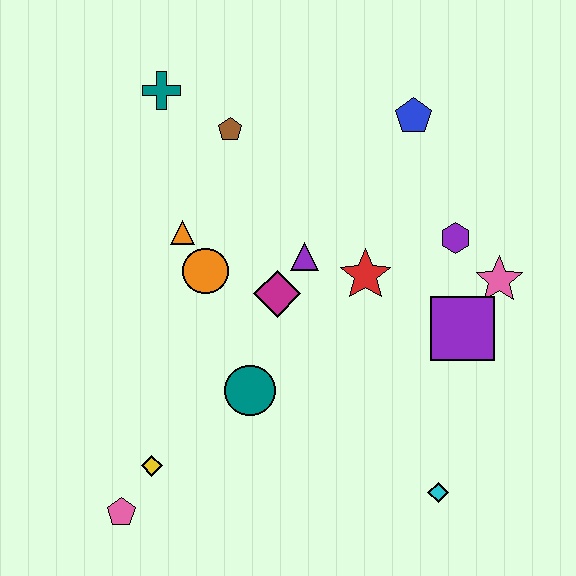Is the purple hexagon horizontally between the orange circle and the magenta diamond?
No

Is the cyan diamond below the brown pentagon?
Yes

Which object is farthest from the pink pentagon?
The blue pentagon is farthest from the pink pentagon.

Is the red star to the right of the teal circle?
Yes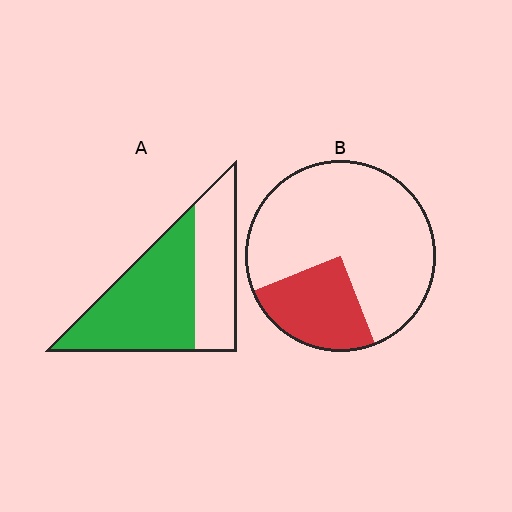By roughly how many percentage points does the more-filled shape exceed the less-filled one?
By roughly 35 percentage points (A over B).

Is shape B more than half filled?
No.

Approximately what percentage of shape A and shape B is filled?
A is approximately 60% and B is approximately 25%.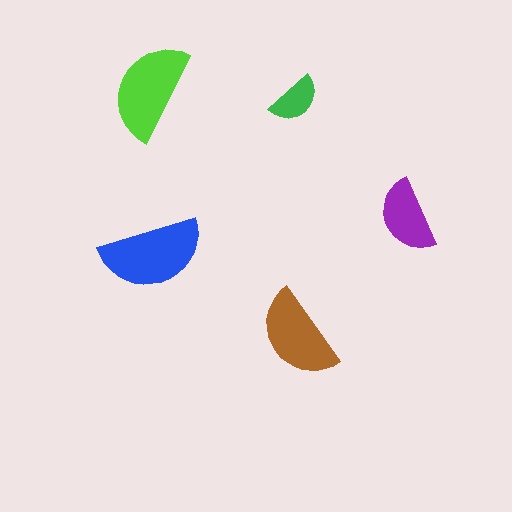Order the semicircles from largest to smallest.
the blue one, the lime one, the brown one, the purple one, the green one.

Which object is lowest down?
The brown semicircle is bottommost.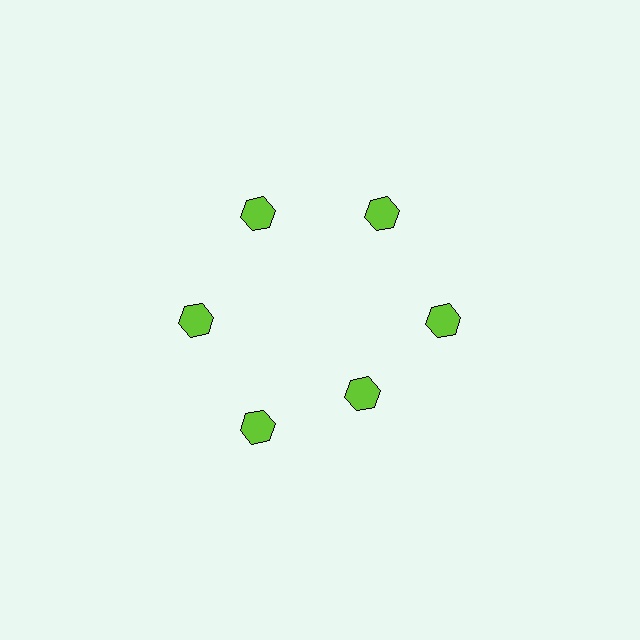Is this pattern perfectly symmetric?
No. The 6 lime hexagons are arranged in a ring, but one element near the 5 o'clock position is pulled inward toward the center, breaking the 6-fold rotational symmetry.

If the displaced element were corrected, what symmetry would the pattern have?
It would have 6-fold rotational symmetry — the pattern would map onto itself every 60 degrees.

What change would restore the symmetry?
The symmetry would be restored by moving it outward, back onto the ring so that all 6 hexagons sit at equal angles and equal distance from the center.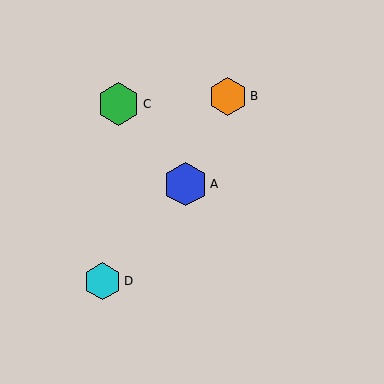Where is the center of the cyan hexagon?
The center of the cyan hexagon is at (103, 281).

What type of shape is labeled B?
Shape B is an orange hexagon.